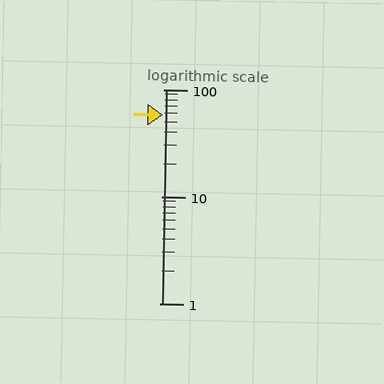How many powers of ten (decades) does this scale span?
The scale spans 2 decades, from 1 to 100.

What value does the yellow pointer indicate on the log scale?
The pointer indicates approximately 58.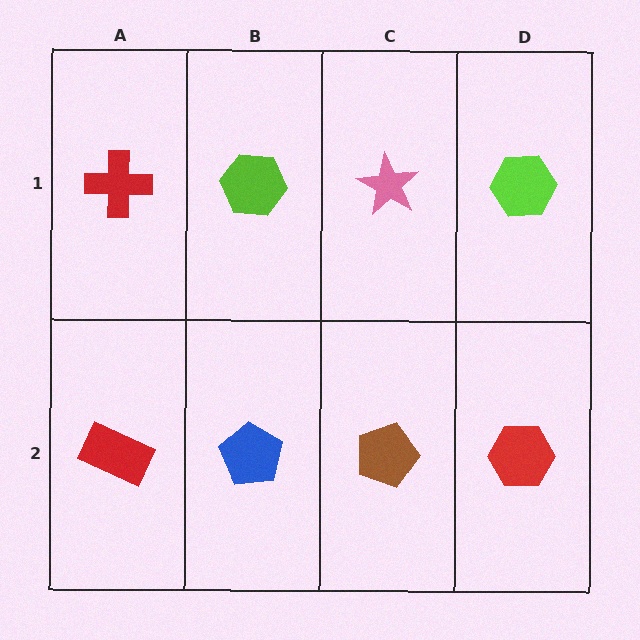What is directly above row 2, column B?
A lime hexagon.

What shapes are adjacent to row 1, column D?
A red hexagon (row 2, column D), a pink star (row 1, column C).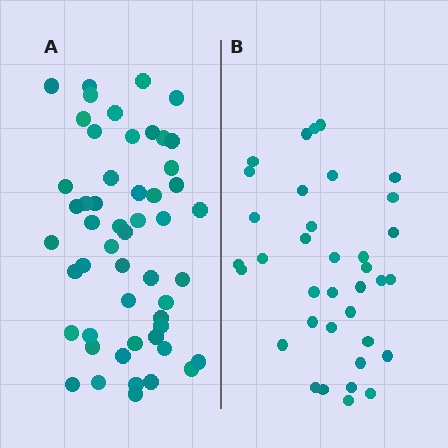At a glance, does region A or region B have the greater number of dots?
Region A (the left region) has more dots.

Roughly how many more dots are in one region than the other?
Region A has approximately 15 more dots than region B.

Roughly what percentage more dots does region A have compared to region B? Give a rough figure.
About 45% more.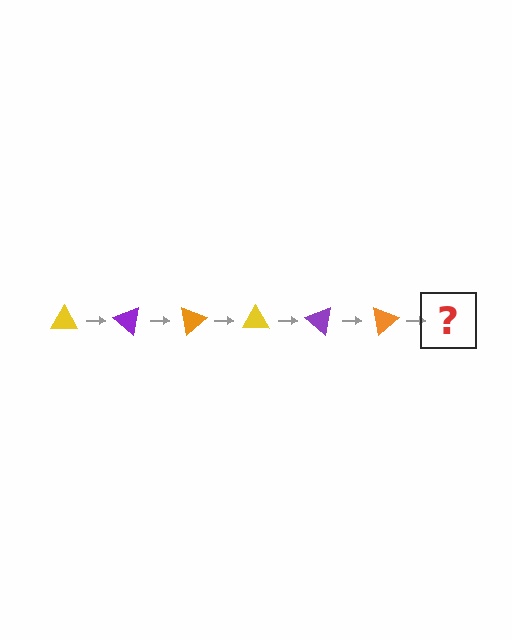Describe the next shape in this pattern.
It should be a yellow triangle, rotated 240 degrees from the start.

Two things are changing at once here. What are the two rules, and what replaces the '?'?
The two rules are that it rotates 40 degrees each step and the color cycles through yellow, purple, and orange. The '?' should be a yellow triangle, rotated 240 degrees from the start.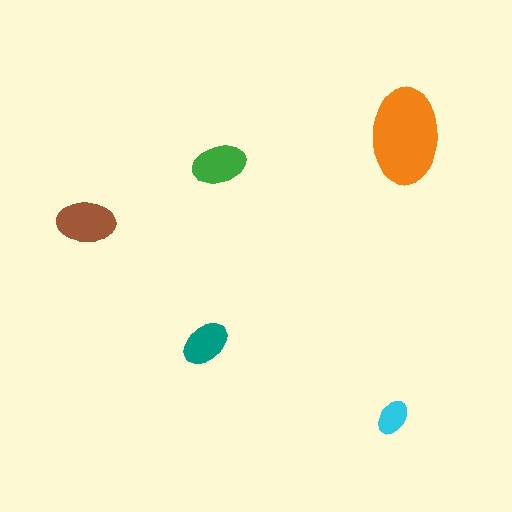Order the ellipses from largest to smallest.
the orange one, the brown one, the green one, the teal one, the cyan one.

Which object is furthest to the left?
The brown ellipse is leftmost.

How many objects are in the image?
There are 5 objects in the image.